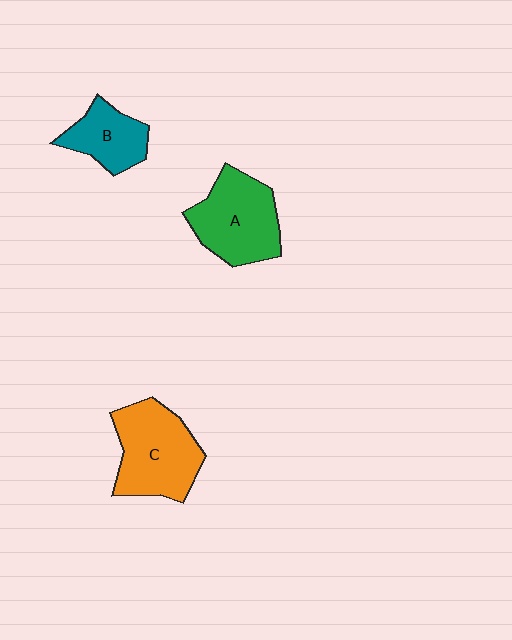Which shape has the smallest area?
Shape B (teal).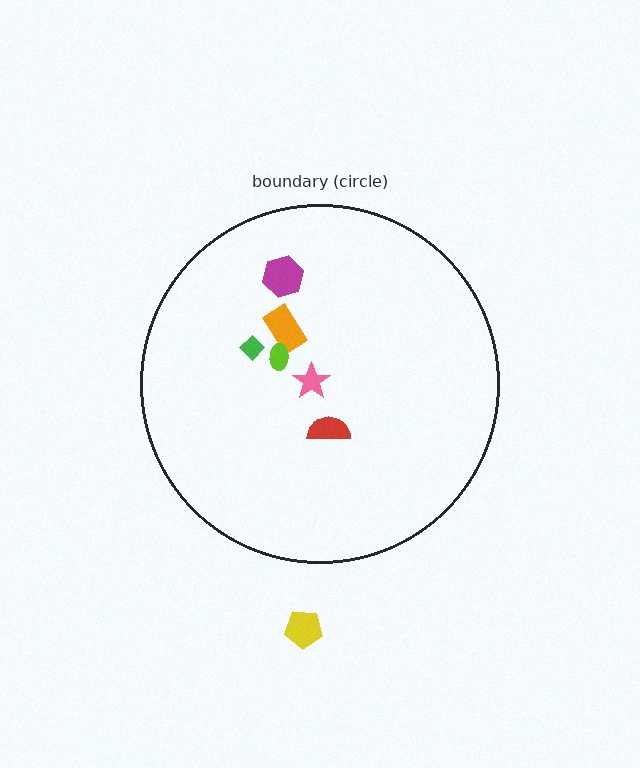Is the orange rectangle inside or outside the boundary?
Inside.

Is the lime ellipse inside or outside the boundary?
Inside.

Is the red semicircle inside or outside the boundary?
Inside.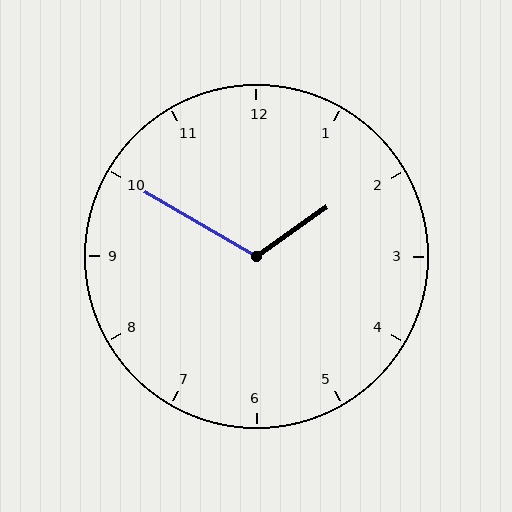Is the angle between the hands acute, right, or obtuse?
It is obtuse.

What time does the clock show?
1:50.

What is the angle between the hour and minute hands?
Approximately 115 degrees.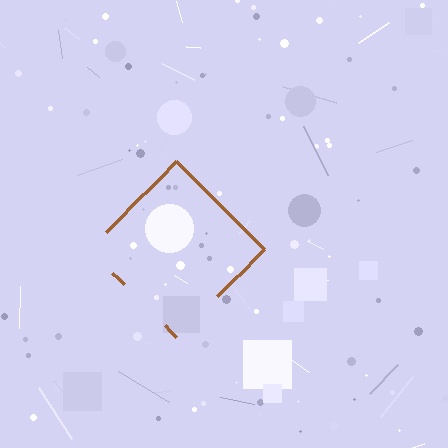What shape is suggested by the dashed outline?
The dashed outline suggests a diamond.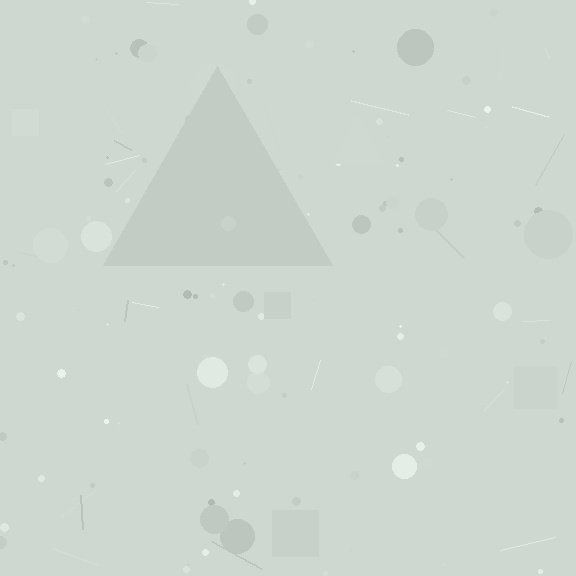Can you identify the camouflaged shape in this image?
The camouflaged shape is a triangle.